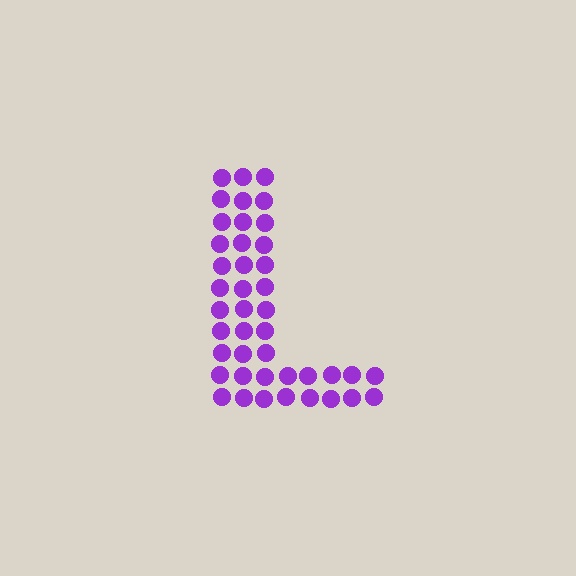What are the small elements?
The small elements are circles.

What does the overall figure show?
The overall figure shows the letter L.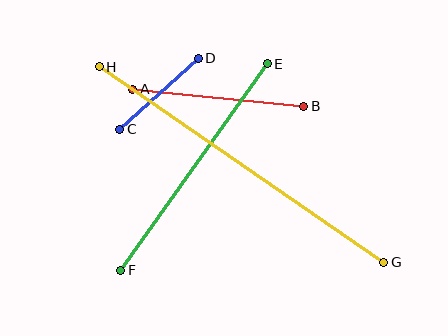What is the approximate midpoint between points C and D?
The midpoint is at approximately (159, 94) pixels.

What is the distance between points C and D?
The distance is approximately 106 pixels.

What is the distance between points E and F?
The distance is approximately 253 pixels.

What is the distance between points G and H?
The distance is approximately 345 pixels.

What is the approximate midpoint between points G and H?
The midpoint is at approximately (242, 164) pixels.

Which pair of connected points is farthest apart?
Points G and H are farthest apart.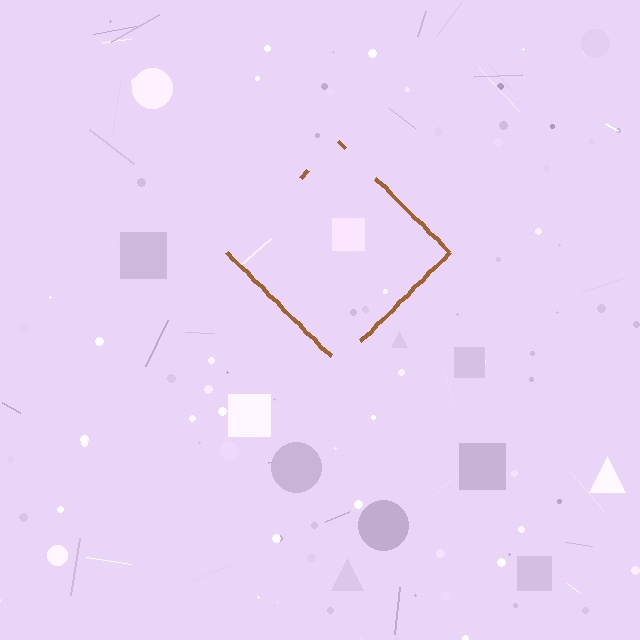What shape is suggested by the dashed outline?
The dashed outline suggests a diamond.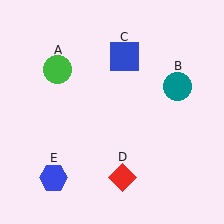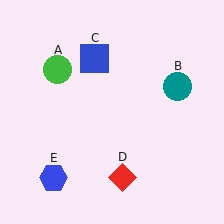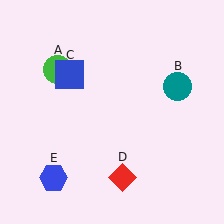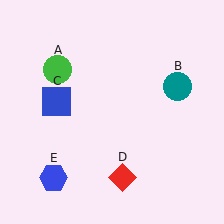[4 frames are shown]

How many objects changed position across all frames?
1 object changed position: blue square (object C).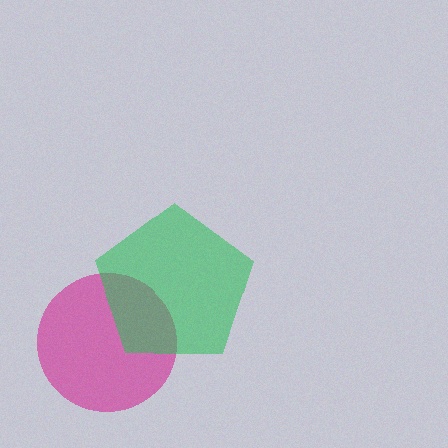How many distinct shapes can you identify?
There are 2 distinct shapes: a magenta circle, a green pentagon.